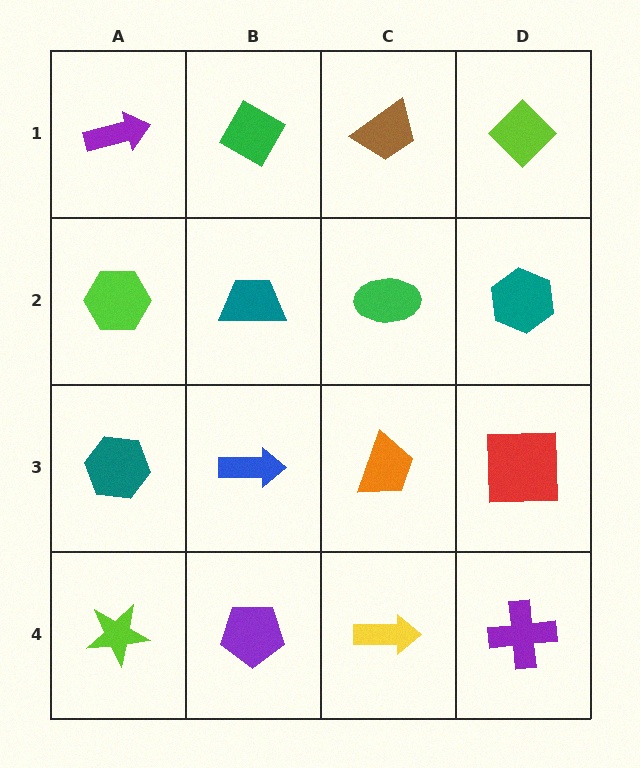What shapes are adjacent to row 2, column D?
A lime diamond (row 1, column D), a red square (row 3, column D), a green ellipse (row 2, column C).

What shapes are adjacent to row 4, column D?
A red square (row 3, column D), a yellow arrow (row 4, column C).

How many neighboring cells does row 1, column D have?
2.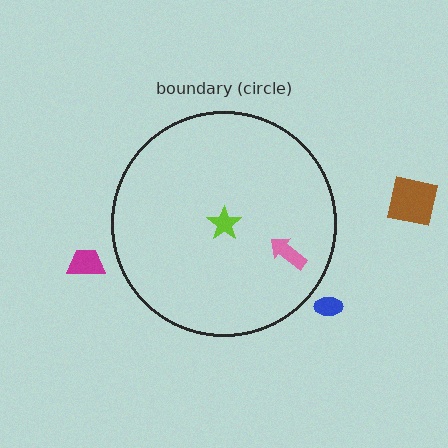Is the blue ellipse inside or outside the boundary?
Outside.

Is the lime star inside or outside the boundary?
Inside.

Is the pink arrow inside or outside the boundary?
Inside.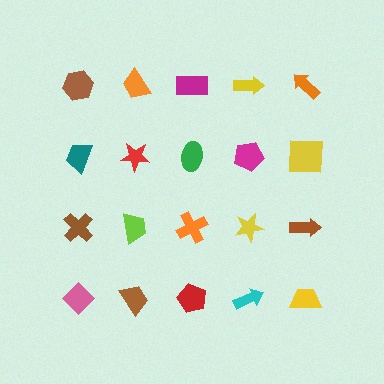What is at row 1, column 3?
A magenta rectangle.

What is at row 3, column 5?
A brown arrow.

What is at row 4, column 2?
A brown trapezoid.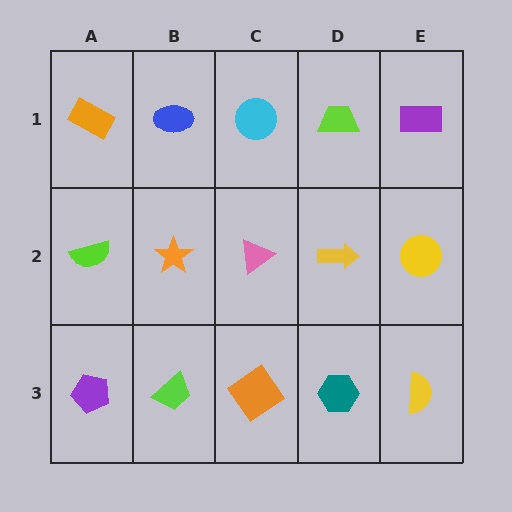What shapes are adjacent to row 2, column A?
An orange rectangle (row 1, column A), a purple pentagon (row 3, column A), an orange star (row 2, column B).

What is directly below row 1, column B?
An orange star.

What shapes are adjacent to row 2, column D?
A lime trapezoid (row 1, column D), a teal hexagon (row 3, column D), a pink triangle (row 2, column C), a yellow circle (row 2, column E).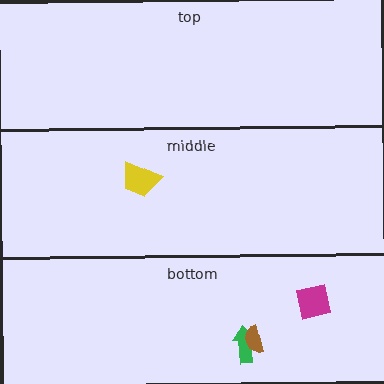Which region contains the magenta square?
The bottom region.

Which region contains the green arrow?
The bottom region.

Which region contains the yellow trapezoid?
The middle region.